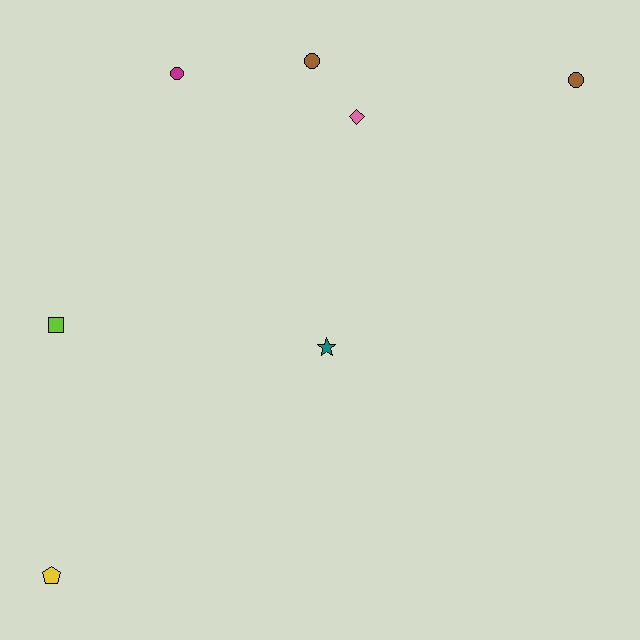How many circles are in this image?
There are 3 circles.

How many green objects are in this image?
There are no green objects.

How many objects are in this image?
There are 7 objects.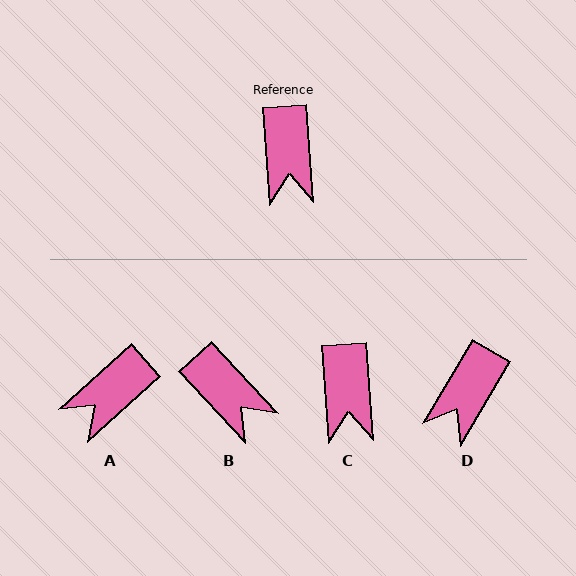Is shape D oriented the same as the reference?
No, it is off by about 35 degrees.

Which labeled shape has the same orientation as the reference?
C.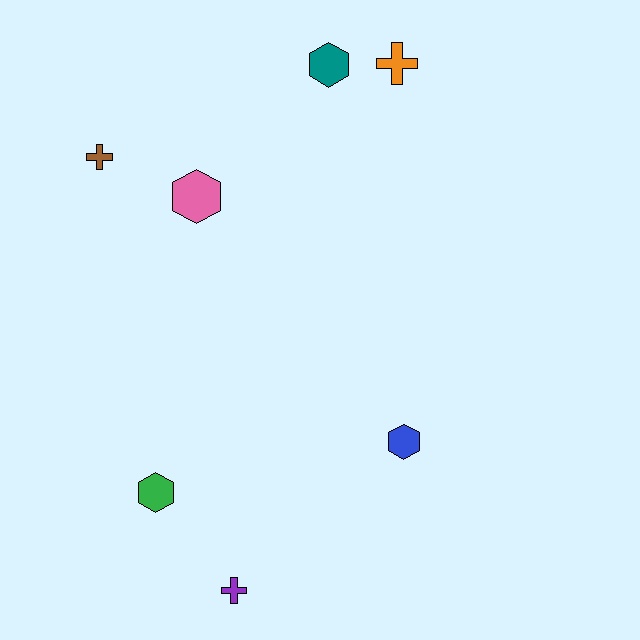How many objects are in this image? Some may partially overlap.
There are 7 objects.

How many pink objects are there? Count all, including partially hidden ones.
There is 1 pink object.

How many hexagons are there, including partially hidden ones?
There are 4 hexagons.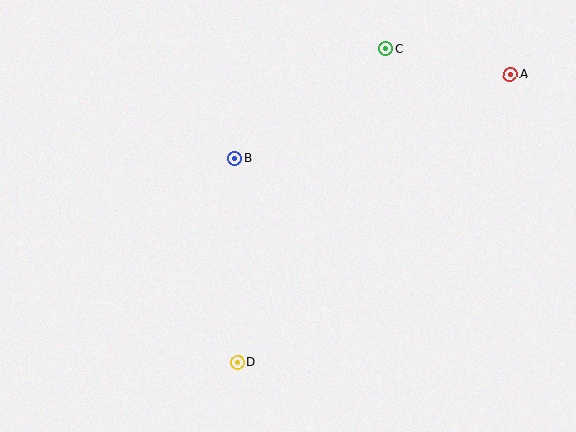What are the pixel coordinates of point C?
Point C is at (386, 49).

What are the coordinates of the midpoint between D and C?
The midpoint between D and C is at (312, 205).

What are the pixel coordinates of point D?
Point D is at (238, 362).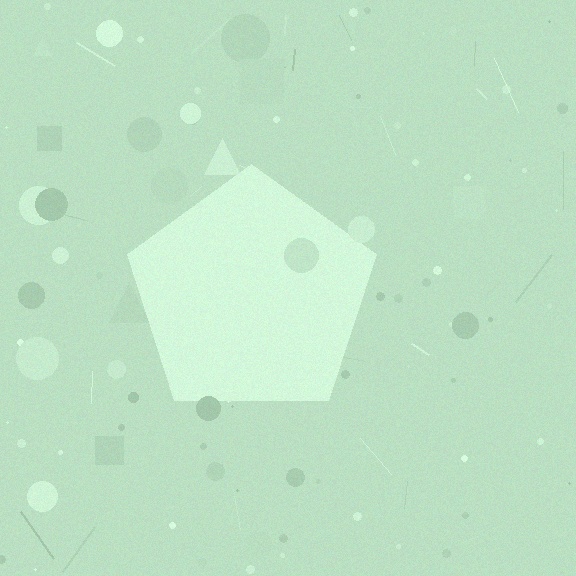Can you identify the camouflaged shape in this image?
The camouflaged shape is a pentagon.